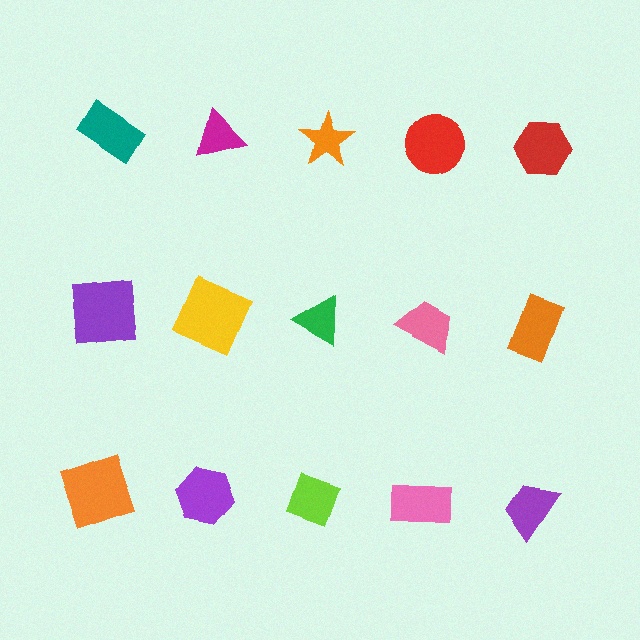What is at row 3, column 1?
An orange square.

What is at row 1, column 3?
An orange star.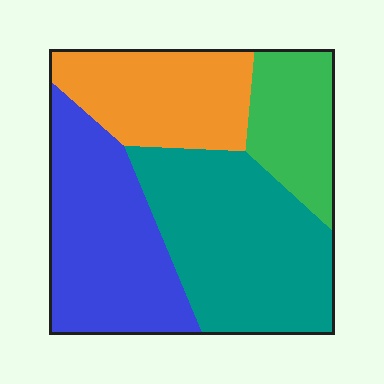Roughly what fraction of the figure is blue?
Blue takes up about one third (1/3) of the figure.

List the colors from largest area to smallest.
From largest to smallest: teal, blue, orange, green.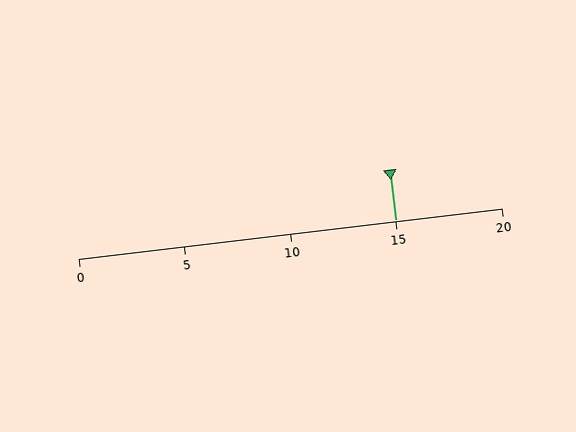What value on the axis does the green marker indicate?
The marker indicates approximately 15.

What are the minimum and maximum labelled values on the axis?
The axis runs from 0 to 20.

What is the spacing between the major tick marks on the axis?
The major ticks are spaced 5 apart.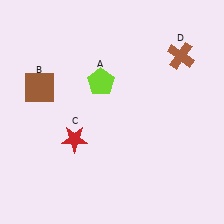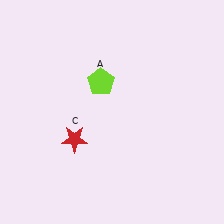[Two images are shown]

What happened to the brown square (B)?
The brown square (B) was removed in Image 2. It was in the top-left area of Image 1.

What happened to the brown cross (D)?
The brown cross (D) was removed in Image 2. It was in the top-right area of Image 1.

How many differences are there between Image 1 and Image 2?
There are 2 differences between the two images.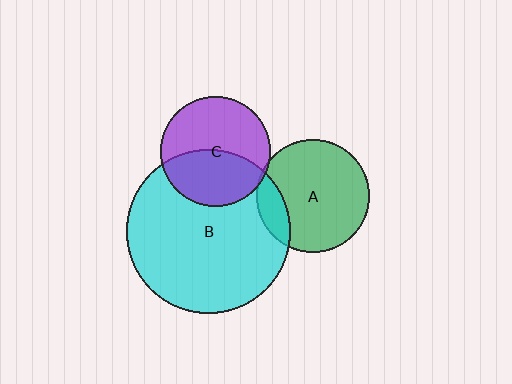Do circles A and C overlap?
Yes.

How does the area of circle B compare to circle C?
Approximately 2.2 times.